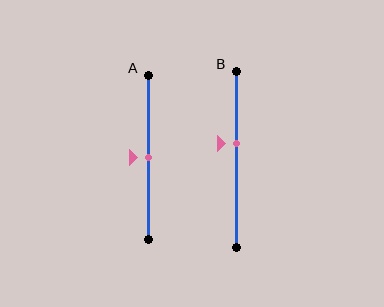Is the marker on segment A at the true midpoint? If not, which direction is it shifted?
Yes, the marker on segment A is at the true midpoint.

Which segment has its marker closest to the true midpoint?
Segment A has its marker closest to the true midpoint.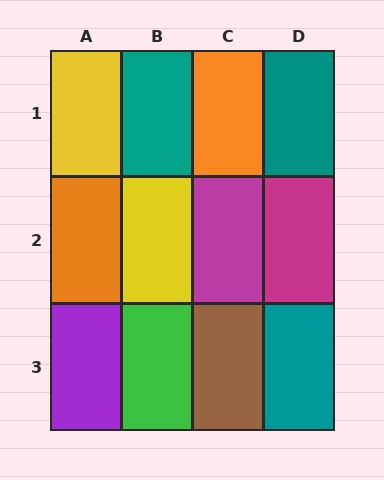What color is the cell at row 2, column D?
Magenta.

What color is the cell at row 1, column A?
Yellow.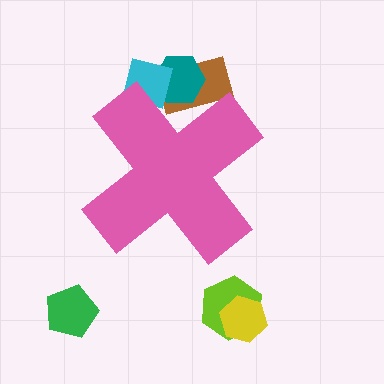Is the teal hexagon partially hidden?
Yes, the teal hexagon is partially hidden behind the pink cross.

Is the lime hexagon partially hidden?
No, the lime hexagon is fully visible.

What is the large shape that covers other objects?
A pink cross.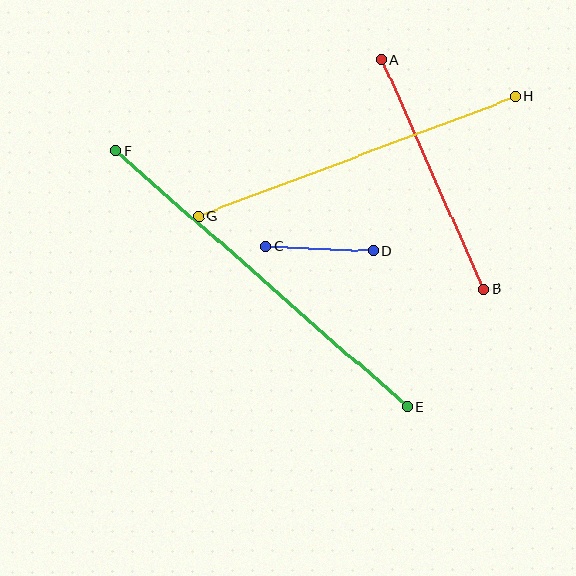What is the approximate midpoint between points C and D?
The midpoint is at approximately (319, 249) pixels.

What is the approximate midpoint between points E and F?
The midpoint is at approximately (261, 279) pixels.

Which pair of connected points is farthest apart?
Points E and F are farthest apart.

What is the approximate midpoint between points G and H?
The midpoint is at approximately (357, 156) pixels.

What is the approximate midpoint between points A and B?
The midpoint is at approximately (433, 175) pixels.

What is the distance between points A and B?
The distance is approximately 251 pixels.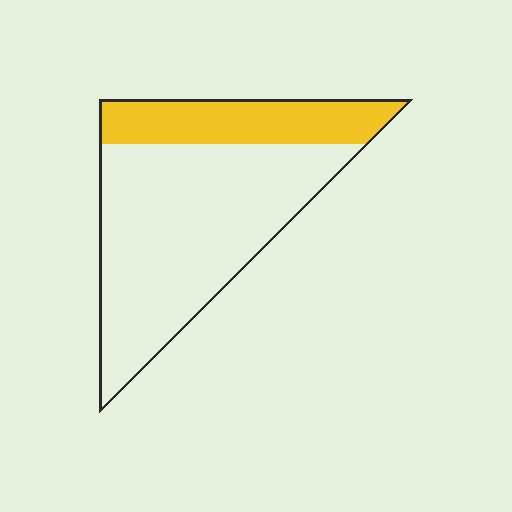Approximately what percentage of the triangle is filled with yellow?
Approximately 25%.